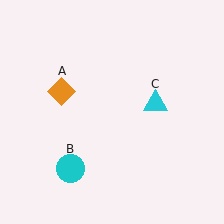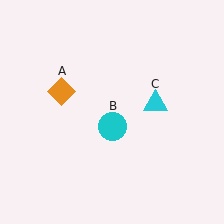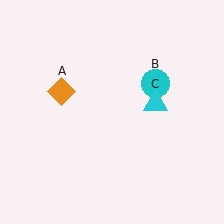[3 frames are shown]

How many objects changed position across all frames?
1 object changed position: cyan circle (object B).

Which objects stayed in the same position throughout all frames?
Orange diamond (object A) and cyan triangle (object C) remained stationary.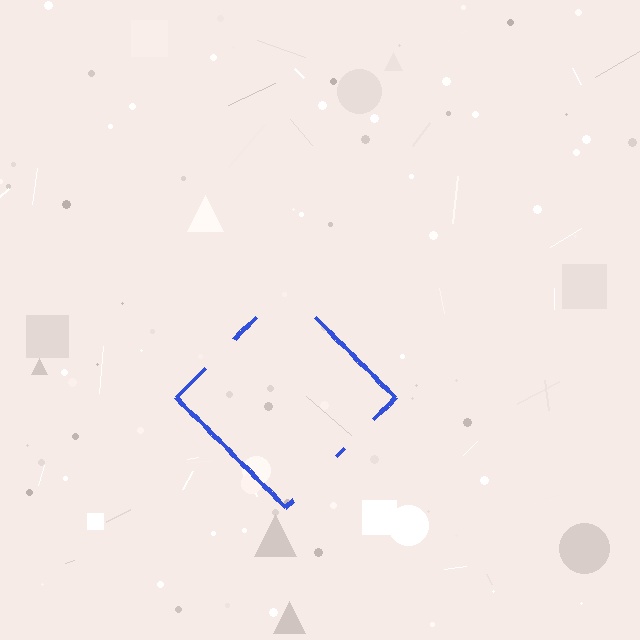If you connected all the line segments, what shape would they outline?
They would outline a diamond.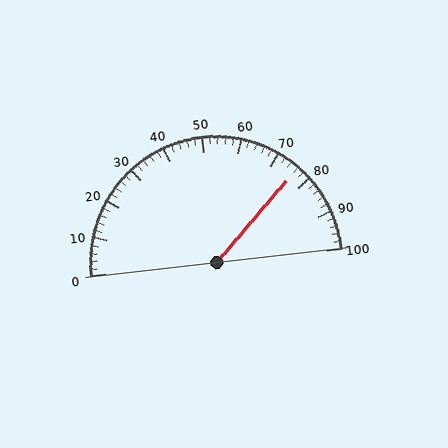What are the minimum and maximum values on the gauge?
The gauge ranges from 0 to 100.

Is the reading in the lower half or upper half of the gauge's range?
The reading is in the upper half of the range (0 to 100).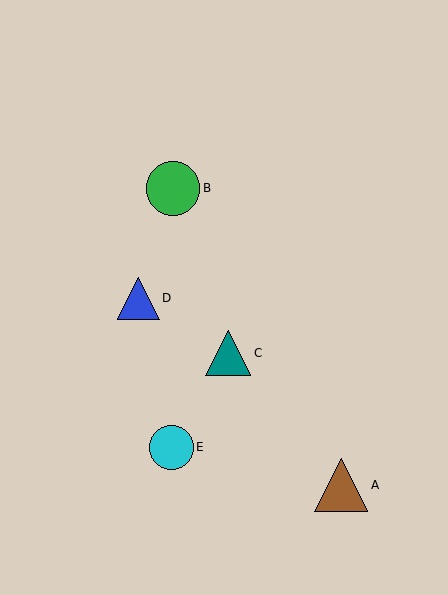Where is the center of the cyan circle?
The center of the cyan circle is at (172, 447).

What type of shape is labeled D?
Shape D is a blue triangle.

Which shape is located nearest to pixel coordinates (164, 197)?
The green circle (labeled B) at (173, 188) is nearest to that location.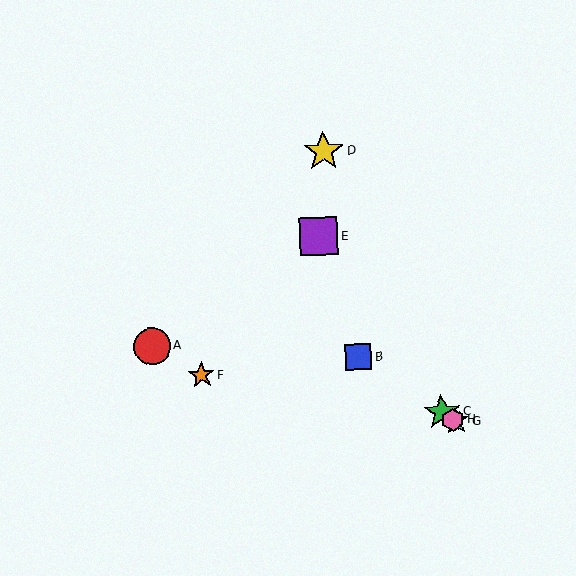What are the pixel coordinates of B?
Object B is at (359, 357).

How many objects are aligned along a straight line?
4 objects (B, C, G, H) are aligned along a straight line.